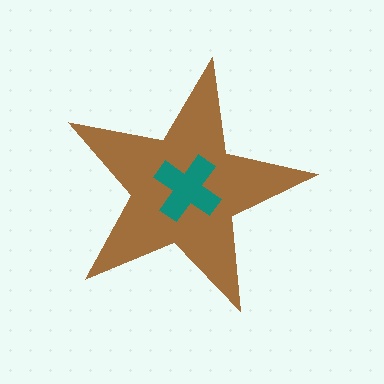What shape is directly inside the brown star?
The teal cross.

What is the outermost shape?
The brown star.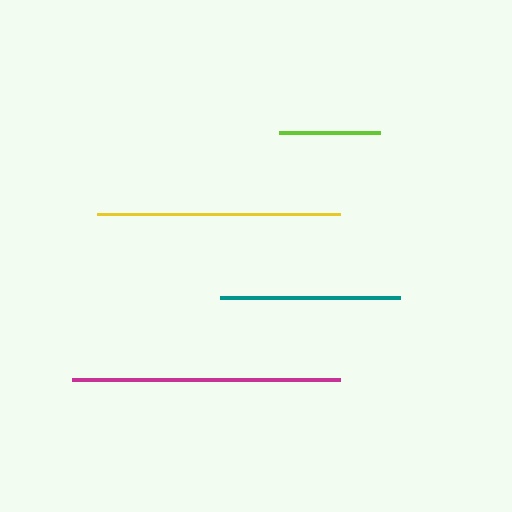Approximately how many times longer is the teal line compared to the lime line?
The teal line is approximately 1.8 times the length of the lime line.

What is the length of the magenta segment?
The magenta segment is approximately 268 pixels long.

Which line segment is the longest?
The magenta line is the longest at approximately 268 pixels.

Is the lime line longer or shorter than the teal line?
The teal line is longer than the lime line.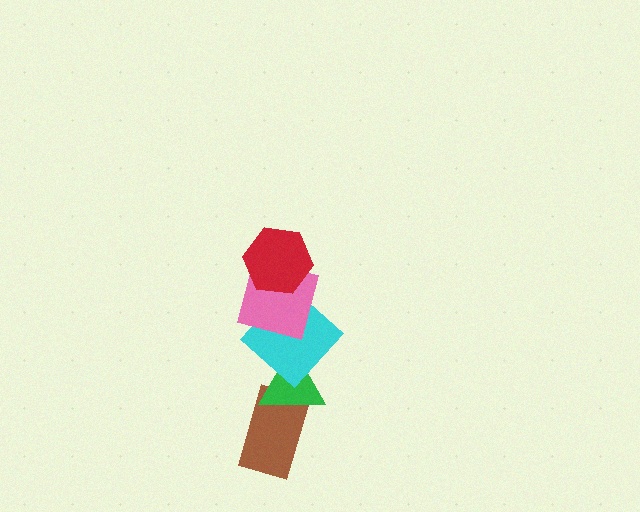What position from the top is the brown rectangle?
The brown rectangle is 5th from the top.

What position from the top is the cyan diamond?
The cyan diamond is 3rd from the top.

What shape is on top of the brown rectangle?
The green triangle is on top of the brown rectangle.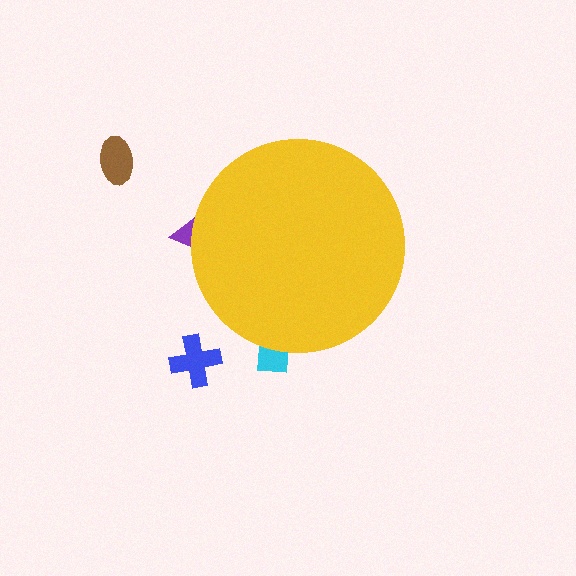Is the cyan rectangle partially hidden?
Yes, the cyan rectangle is partially hidden behind the yellow circle.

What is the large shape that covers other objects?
A yellow circle.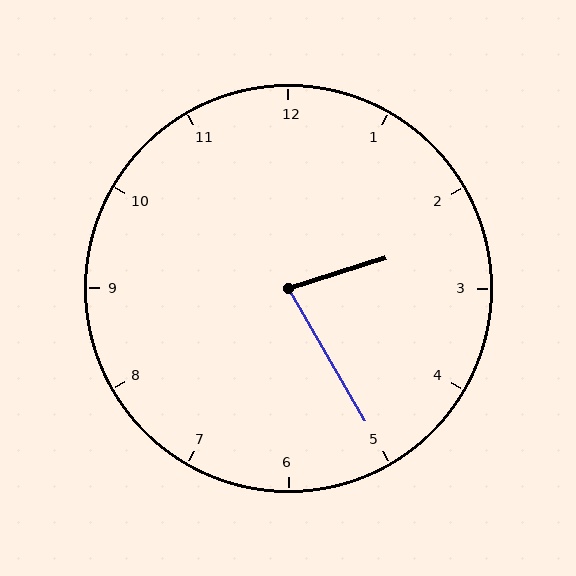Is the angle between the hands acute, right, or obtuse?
It is acute.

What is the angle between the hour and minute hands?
Approximately 78 degrees.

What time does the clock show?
2:25.